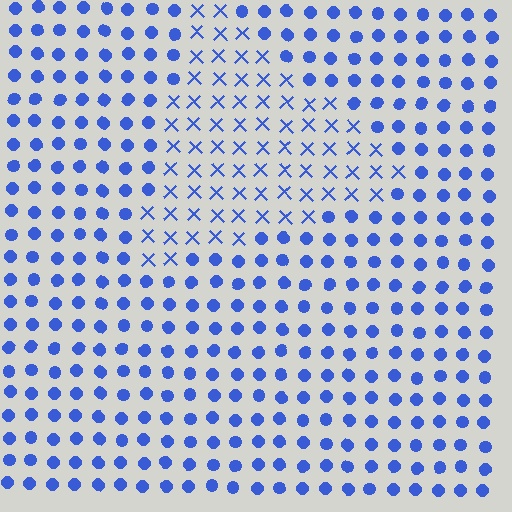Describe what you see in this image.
The image is filled with small blue elements arranged in a uniform grid. A triangle-shaped region contains X marks, while the surrounding area contains circles. The boundary is defined purely by the change in element shape.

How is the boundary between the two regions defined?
The boundary is defined by a change in element shape: X marks inside vs. circles outside. All elements share the same color and spacing.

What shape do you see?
I see a triangle.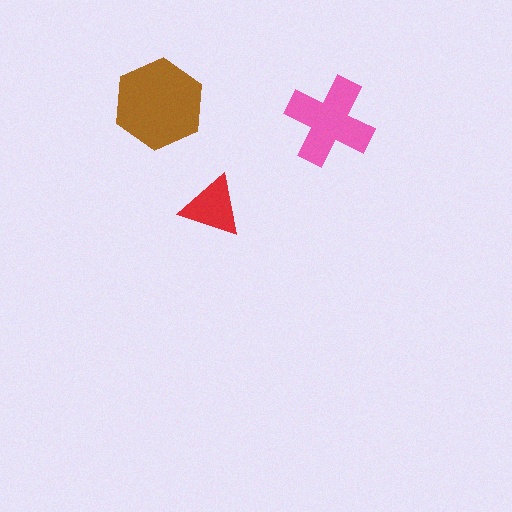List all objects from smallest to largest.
The red triangle, the pink cross, the brown hexagon.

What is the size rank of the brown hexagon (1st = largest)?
1st.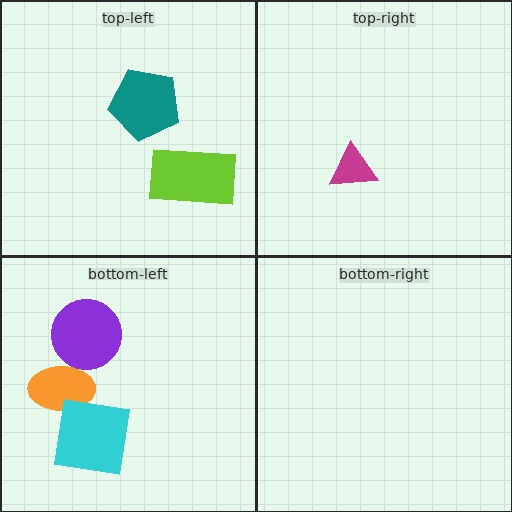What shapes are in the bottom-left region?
The orange ellipse, the purple circle, the cyan square.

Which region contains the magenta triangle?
The top-right region.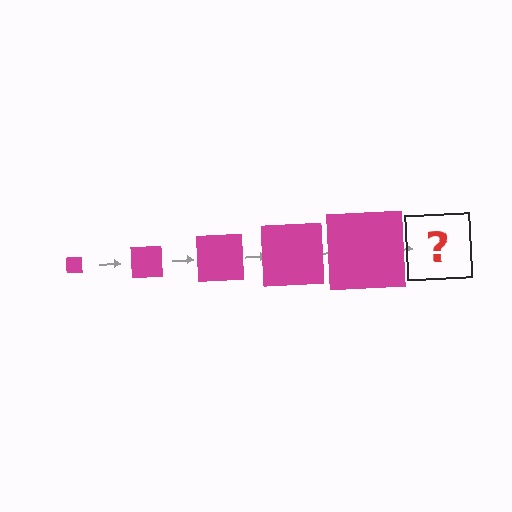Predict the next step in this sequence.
The next step is a magenta square, larger than the previous one.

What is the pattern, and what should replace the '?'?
The pattern is that the square gets progressively larger each step. The '?' should be a magenta square, larger than the previous one.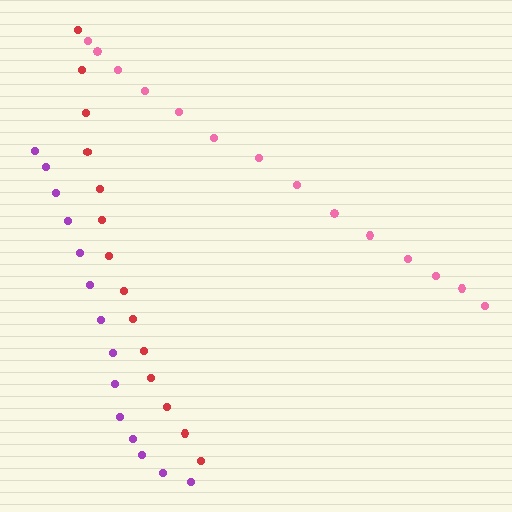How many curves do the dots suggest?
There are 3 distinct paths.